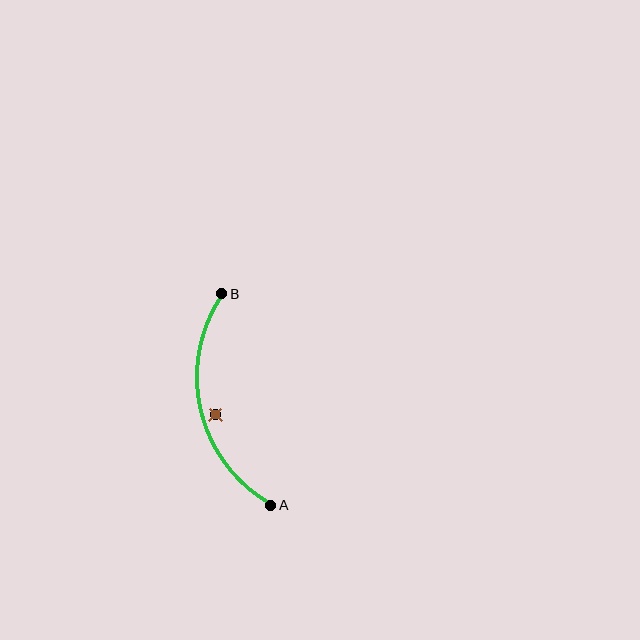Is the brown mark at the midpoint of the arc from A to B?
No — the brown mark does not lie on the arc at all. It sits slightly inside the curve.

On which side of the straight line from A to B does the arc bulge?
The arc bulges to the left of the straight line connecting A and B.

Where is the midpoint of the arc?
The arc midpoint is the point on the curve farthest from the straight line joining A and B. It sits to the left of that line.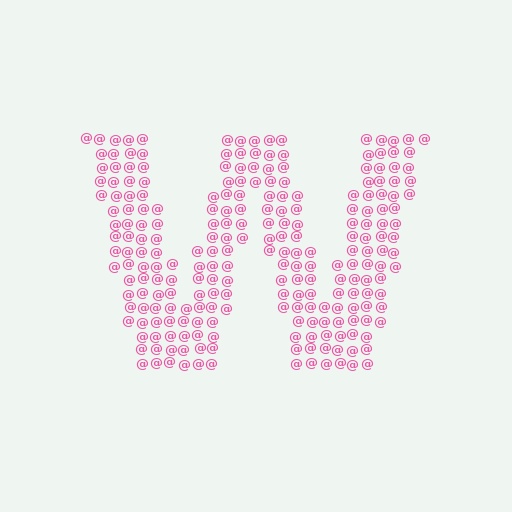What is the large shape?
The large shape is the letter W.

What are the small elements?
The small elements are at signs.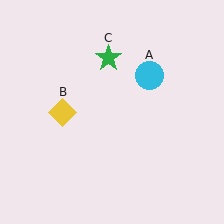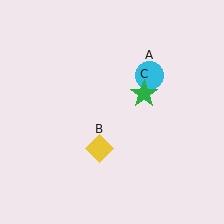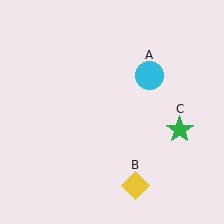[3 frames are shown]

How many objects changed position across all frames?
2 objects changed position: yellow diamond (object B), green star (object C).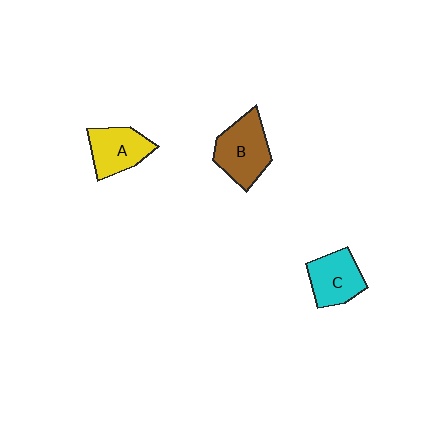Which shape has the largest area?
Shape B (brown).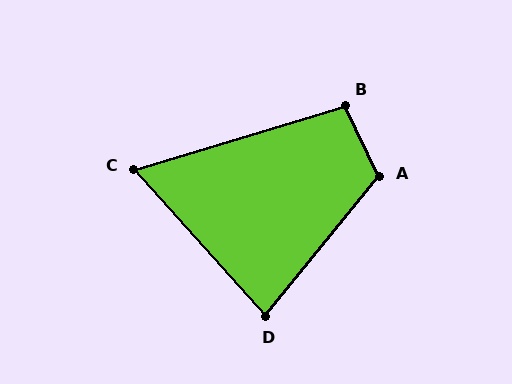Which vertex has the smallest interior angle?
C, at approximately 65 degrees.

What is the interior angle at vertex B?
Approximately 99 degrees (obtuse).